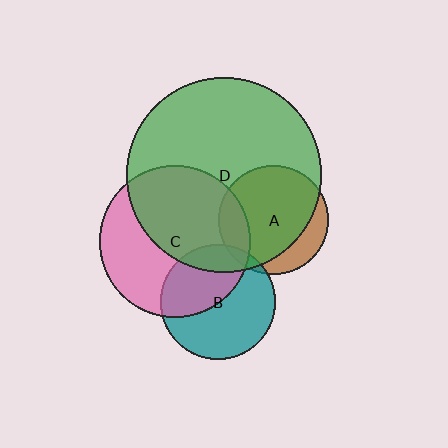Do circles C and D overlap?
Yes.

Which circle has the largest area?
Circle D (green).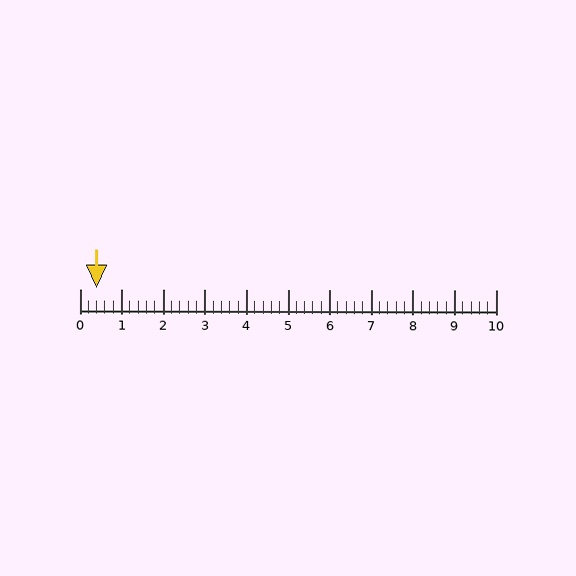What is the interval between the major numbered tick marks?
The major tick marks are spaced 1 units apart.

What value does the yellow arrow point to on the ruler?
The yellow arrow points to approximately 0.4.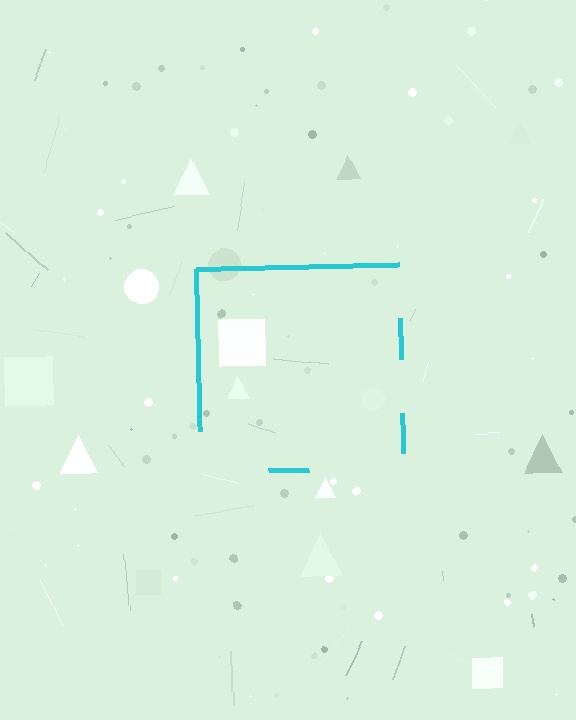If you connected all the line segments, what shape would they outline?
They would outline a square.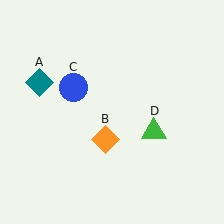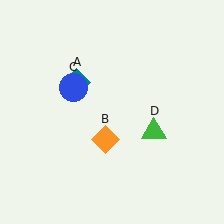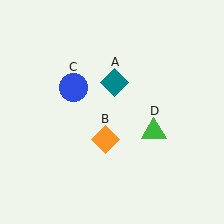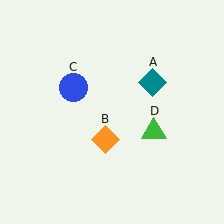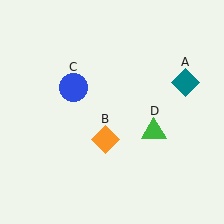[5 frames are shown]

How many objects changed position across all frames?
1 object changed position: teal diamond (object A).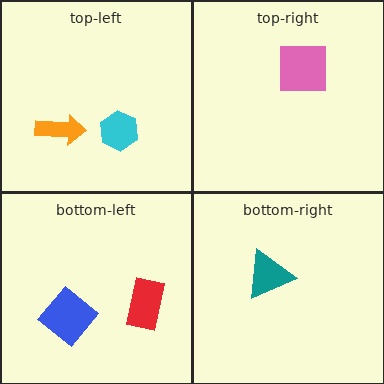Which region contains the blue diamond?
The bottom-left region.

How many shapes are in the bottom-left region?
2.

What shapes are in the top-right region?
The pink square.